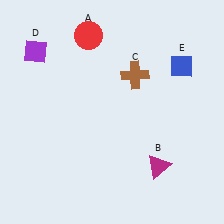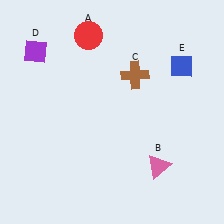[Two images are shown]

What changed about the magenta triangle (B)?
In Image 1, B is magenta. In Image 2, it changed to pink.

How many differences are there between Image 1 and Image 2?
There is 1 difference between the two images.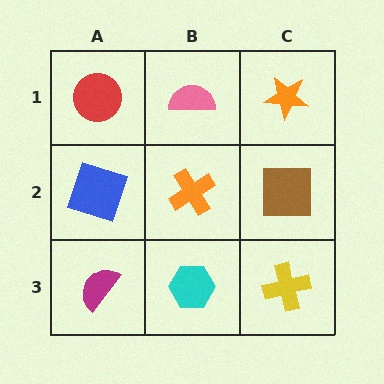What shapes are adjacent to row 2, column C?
An orange star (row 1, column C), a yellow cross (row 3, column C), an orange cross (row 2, column B).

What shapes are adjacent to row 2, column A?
A red circle (row 1, column A), a magenta semicircle (row 3, column A), an orange cross (row 2, column B).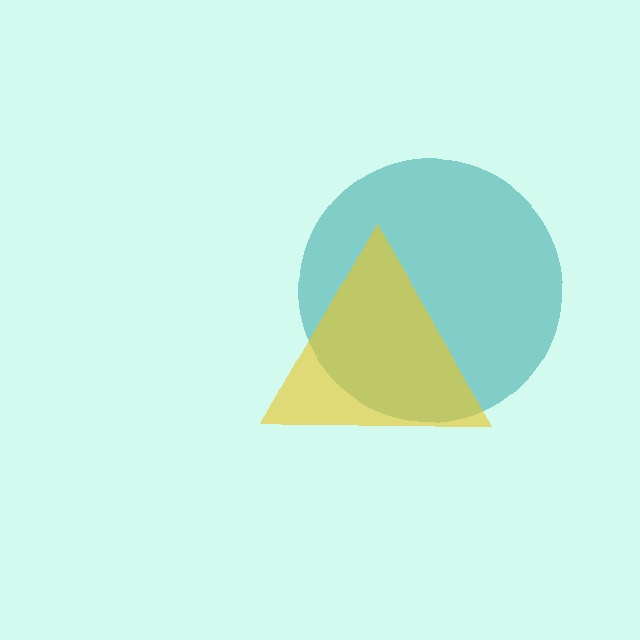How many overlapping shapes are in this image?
There are 2 overlapping shapes in the image.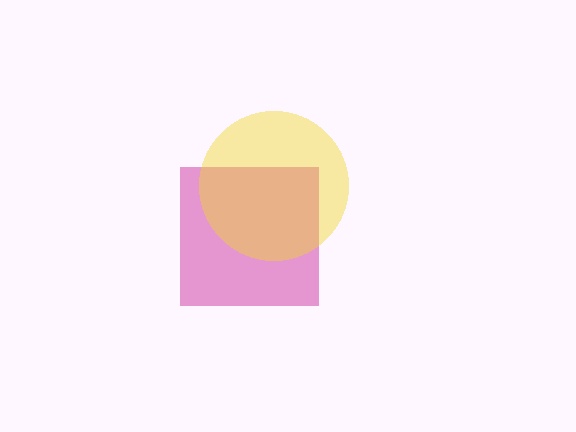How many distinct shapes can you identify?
There are 2 distinct shapes: a magenta square, a yellow circle.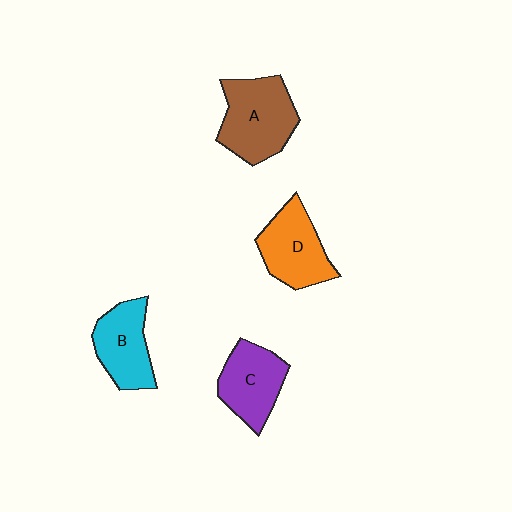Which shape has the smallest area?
Shape B (cyan).